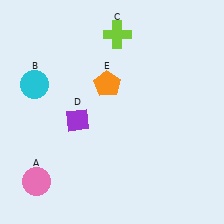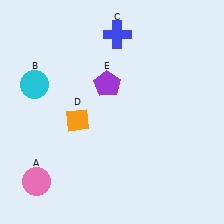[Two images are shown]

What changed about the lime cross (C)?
In Image 1, C is lime. In Image 2, it changed to blue.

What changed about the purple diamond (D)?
In Image 1, D is purple. In Image 2, it changed to orange.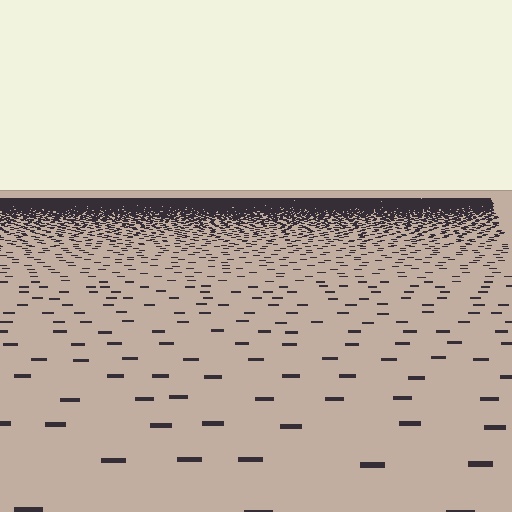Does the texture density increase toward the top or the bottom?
Density increases toward the top.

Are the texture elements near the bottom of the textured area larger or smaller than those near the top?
Larger. Near the bottom, elements are closer to the viewer and appear at a bigger on-screen size.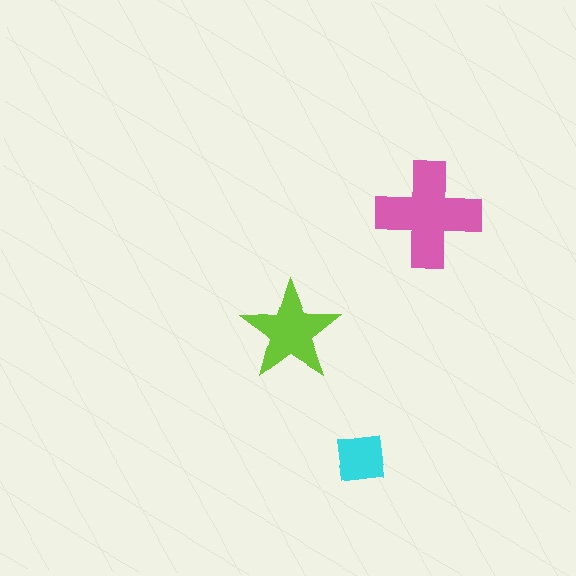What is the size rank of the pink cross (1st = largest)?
1st.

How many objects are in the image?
There are 3 objects in the image.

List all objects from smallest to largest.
The cyan square, the lime star, the pink cross.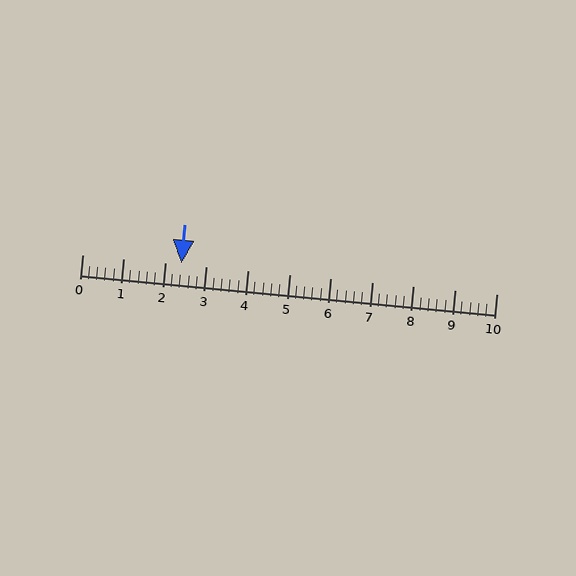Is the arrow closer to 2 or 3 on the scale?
The arrow is closer to 2.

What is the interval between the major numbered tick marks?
The major tick marks are spaced 1 units apart.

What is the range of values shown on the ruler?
The ruler shows values from 0 to 10.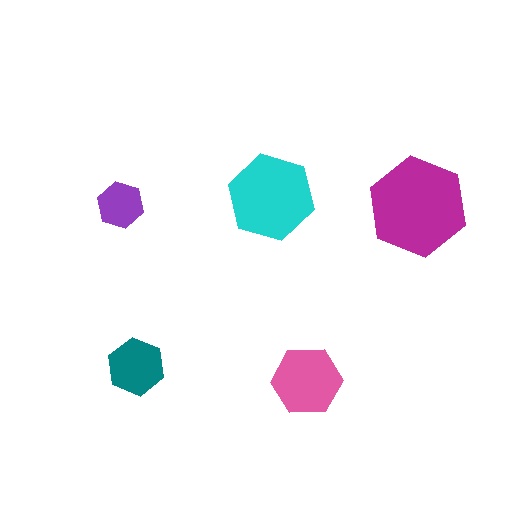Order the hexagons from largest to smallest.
the magenta one, the cyan one, the pink one, the teal one, the purple one.